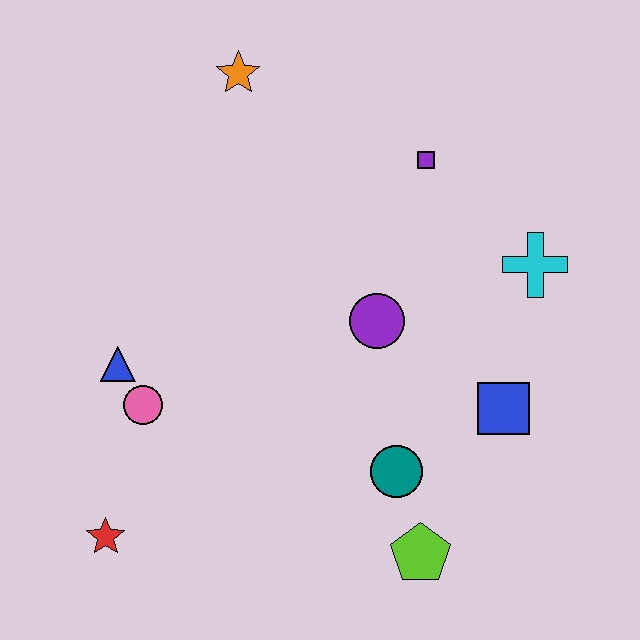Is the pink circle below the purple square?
Yes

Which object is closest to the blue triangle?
The pink circle is closest to the blue triangle.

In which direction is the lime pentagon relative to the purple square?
The lime pentagon is below the purple square.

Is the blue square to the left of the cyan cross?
Yes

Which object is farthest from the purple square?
The red star is farthest from the purple square.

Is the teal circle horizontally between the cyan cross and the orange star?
Yes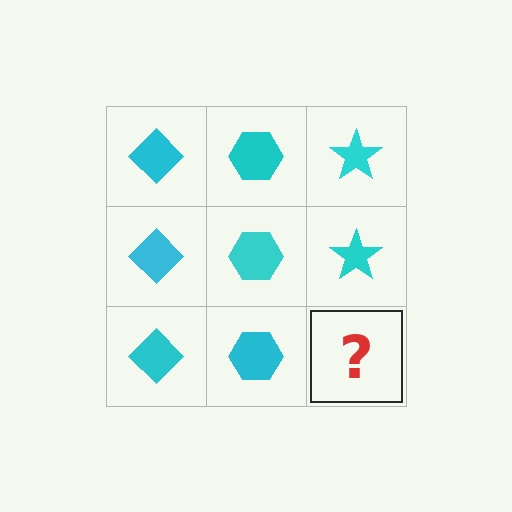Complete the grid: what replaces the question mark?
The question mark should be replaced with a cyan star.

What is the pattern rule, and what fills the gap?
The rule is that each column has a consistent shape. The gap should be filled with a cyan star.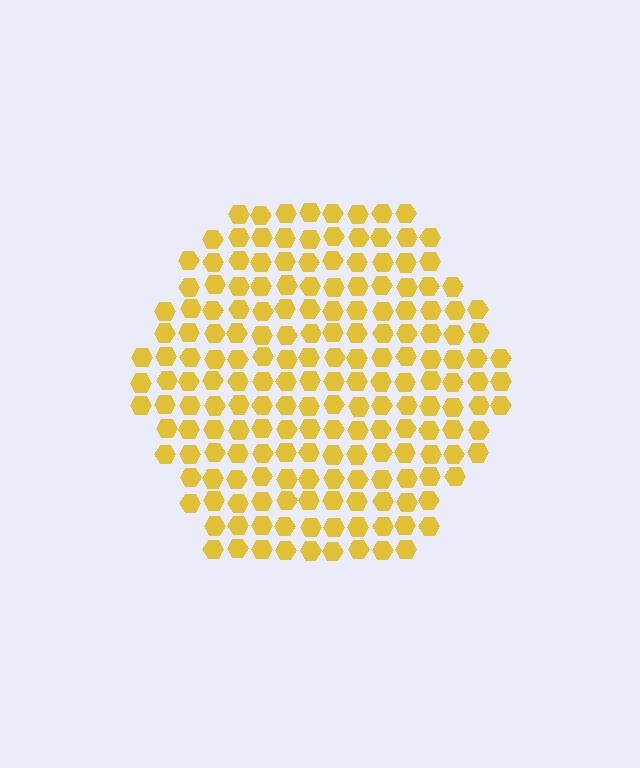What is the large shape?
The large shape is a hexagon.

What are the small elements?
The small elements are hexagons.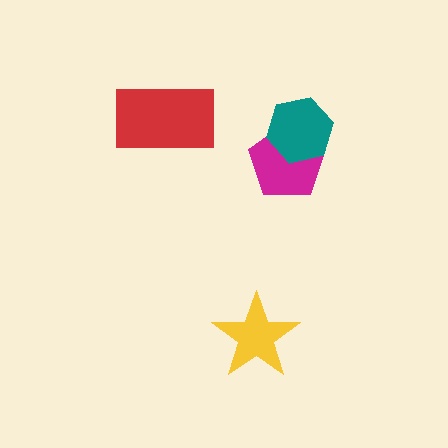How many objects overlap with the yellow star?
0 objects overlap with the yellow star.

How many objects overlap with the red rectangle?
0 objects overlap with the red rectangle.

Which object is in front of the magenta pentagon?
The teal hexagon is in front of the magenta pentagon.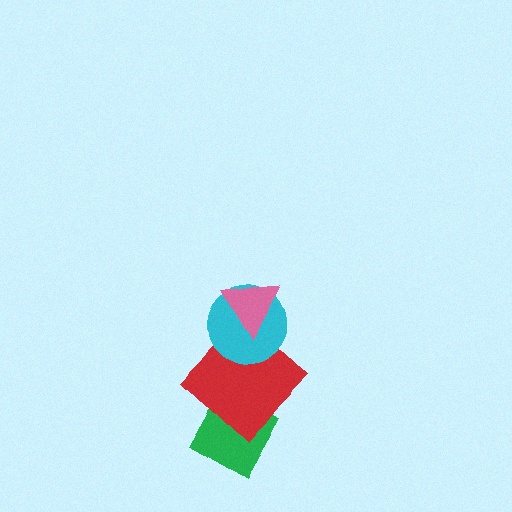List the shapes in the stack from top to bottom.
From top to bottom: the pink triangle, the cyan circle, the red diamond, the green diamond.